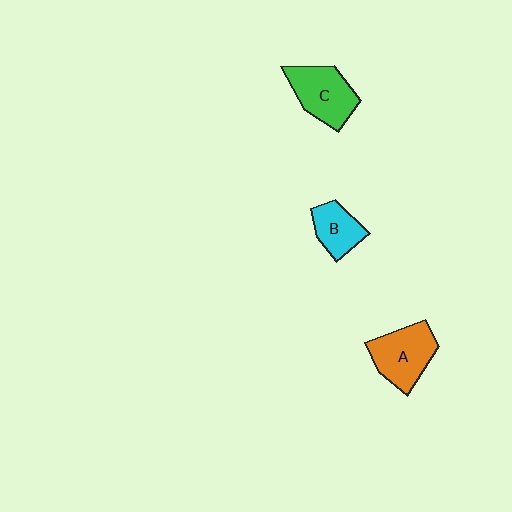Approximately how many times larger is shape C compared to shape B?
Approximately 1.5 times.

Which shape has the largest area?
Shape A (orange).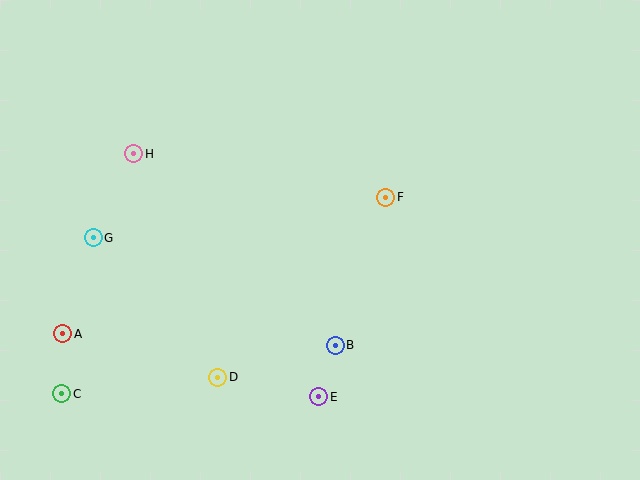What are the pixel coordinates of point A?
Point A is at (63, 334).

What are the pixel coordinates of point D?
Point D is at (218, 377).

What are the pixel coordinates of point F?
Point F is at (386, 197).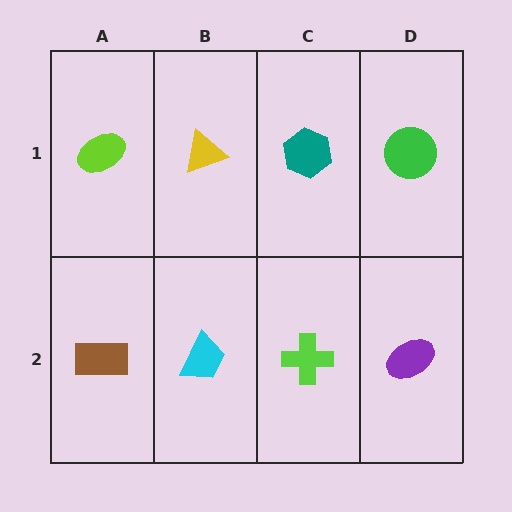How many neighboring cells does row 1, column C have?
3.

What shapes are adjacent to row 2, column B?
A yellow triangle (row 1, column B), a brown rectangle (row 2, column A), a lime cross (row 2, column C).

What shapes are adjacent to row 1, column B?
A cyan trapezoid (row 2, column B), a lime ellipse (row 1, column A), a teal hexagon (row 1, column C).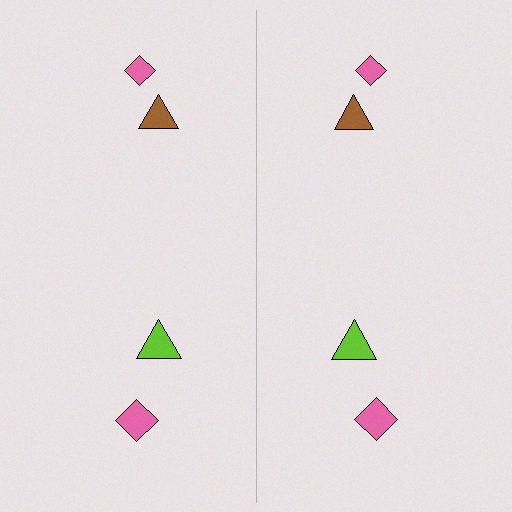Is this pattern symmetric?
Yes, this pattern has bilateral (reflection) symmetry.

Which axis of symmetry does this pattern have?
The pattern has a vertical axis of symmetry running through the center of the image.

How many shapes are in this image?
There are 8 shapes in this image.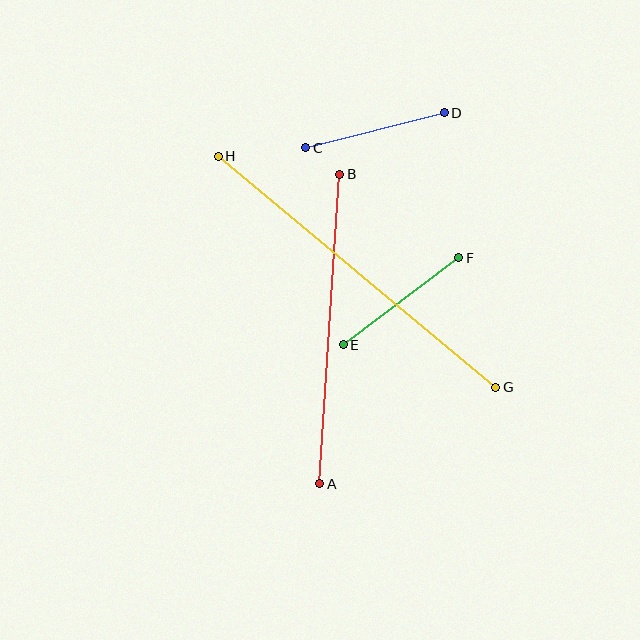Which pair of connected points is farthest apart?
Points G and H are farthest apart.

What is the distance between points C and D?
The distance is approximately 143 pixels.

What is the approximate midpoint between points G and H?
The midpoint is at approximately (357, 272) pixels.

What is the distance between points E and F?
The distance is approximately 144 pixels.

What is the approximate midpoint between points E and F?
The midpoint is at approximately (401, 301) pixels.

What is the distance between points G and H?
The distance is approximately 361 pixels.